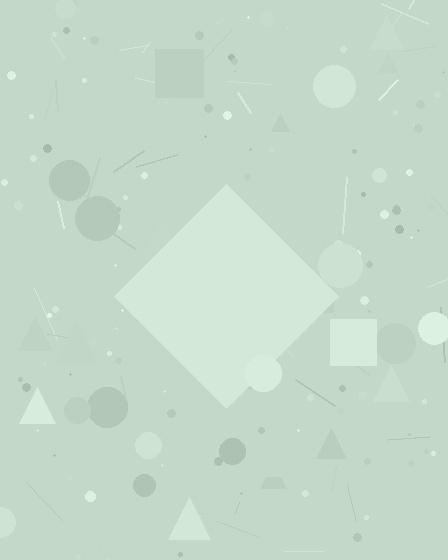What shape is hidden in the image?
A diamond is hidden in the image.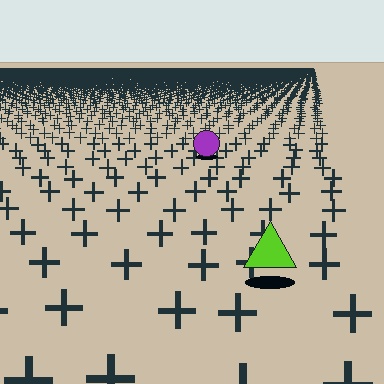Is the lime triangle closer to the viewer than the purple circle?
Yes. The lime triangle is closer — you can tell from the texture gradient: the ground texture is coarser near it.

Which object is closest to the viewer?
The lime triangle is closest. The texture marks near it are larger and more spread out.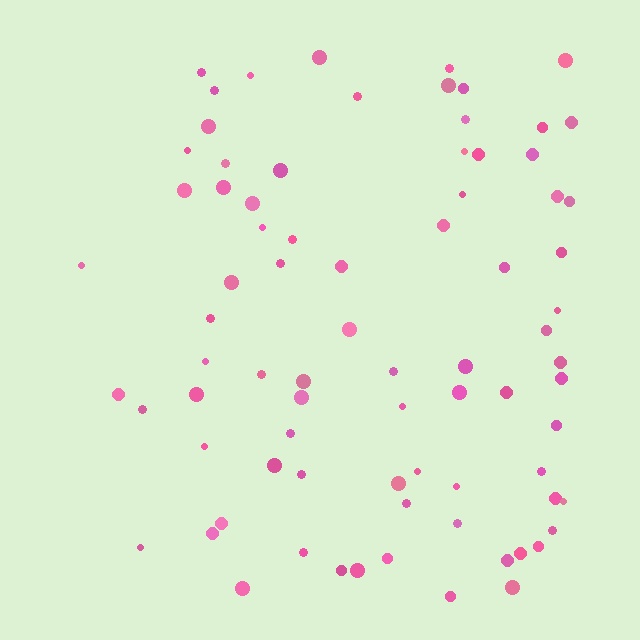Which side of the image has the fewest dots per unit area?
The left.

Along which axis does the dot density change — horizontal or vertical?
Horizontal.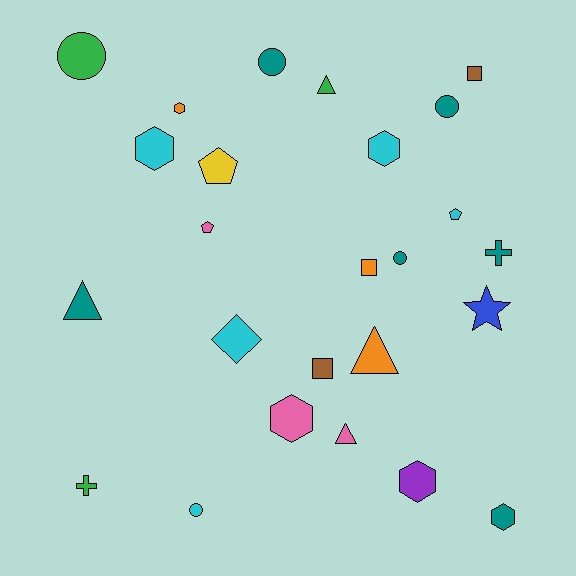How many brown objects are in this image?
There are 2 brown objects.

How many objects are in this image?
There are 25 objects.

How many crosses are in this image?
There are 2 crosses.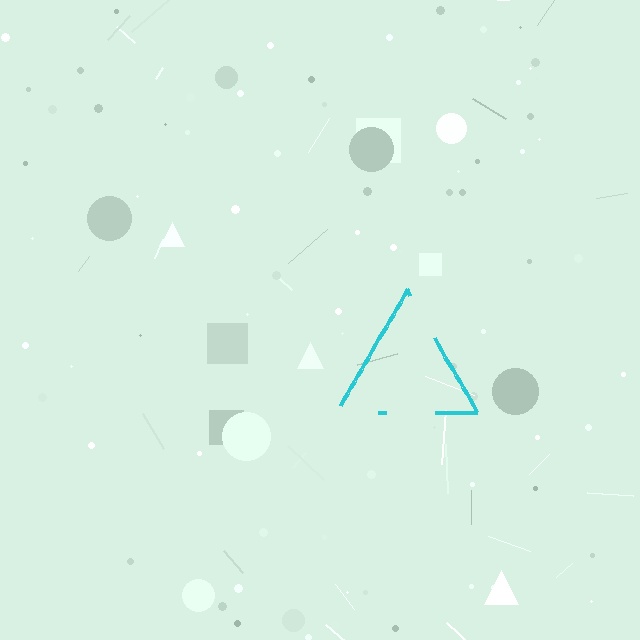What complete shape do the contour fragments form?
The contour fragments form a triangle.